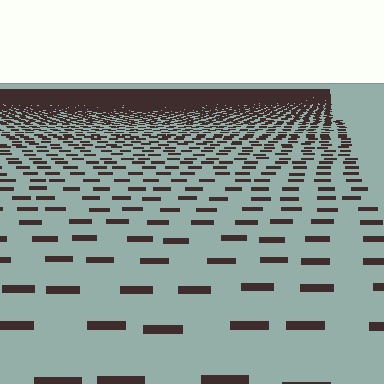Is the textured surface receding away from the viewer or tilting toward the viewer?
The surface is receding away from the viewer. Texture elements get smaller and denser toward the top.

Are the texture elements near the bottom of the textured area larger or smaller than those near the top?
Larger. Near the bottom, elements are closer to the viewer and appear at a bigger on-screen size.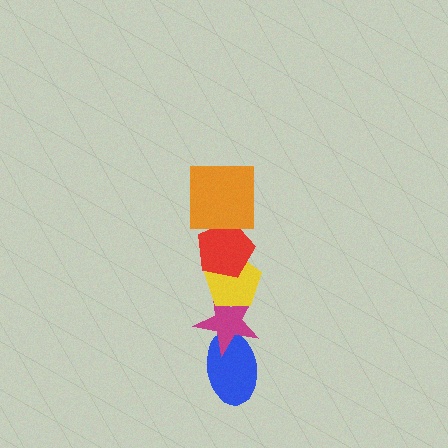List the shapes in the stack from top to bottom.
From top to bottom: the orange square, the red pentagon, the yellow pentagon, the magenta star, the blue ellipse.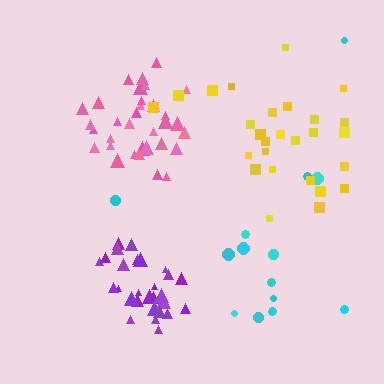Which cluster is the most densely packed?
Purple.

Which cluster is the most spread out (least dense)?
Cyan.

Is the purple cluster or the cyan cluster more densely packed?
Purple.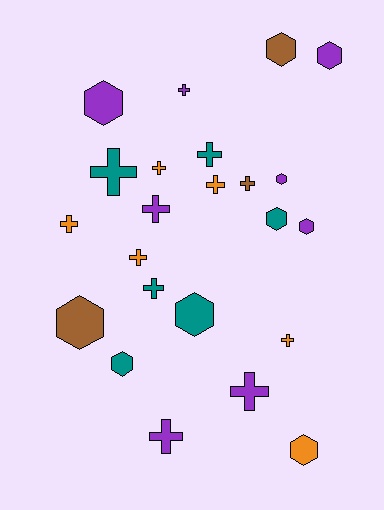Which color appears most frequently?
Purple, with 8 objects.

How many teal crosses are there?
There are 3 teal crosses.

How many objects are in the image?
There are 23 objects.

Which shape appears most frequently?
Cross, with 13 objects.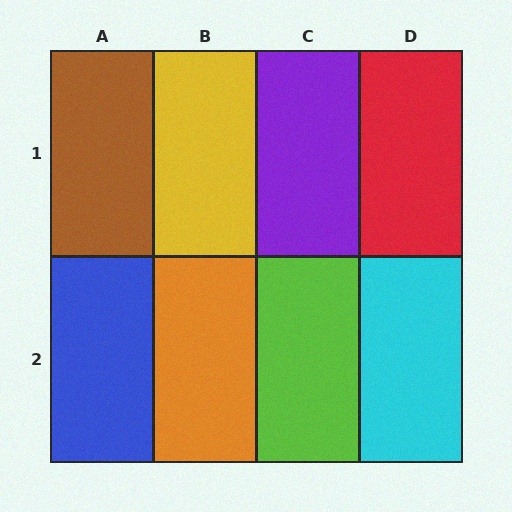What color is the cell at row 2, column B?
Orange.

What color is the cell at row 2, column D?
Cyan.